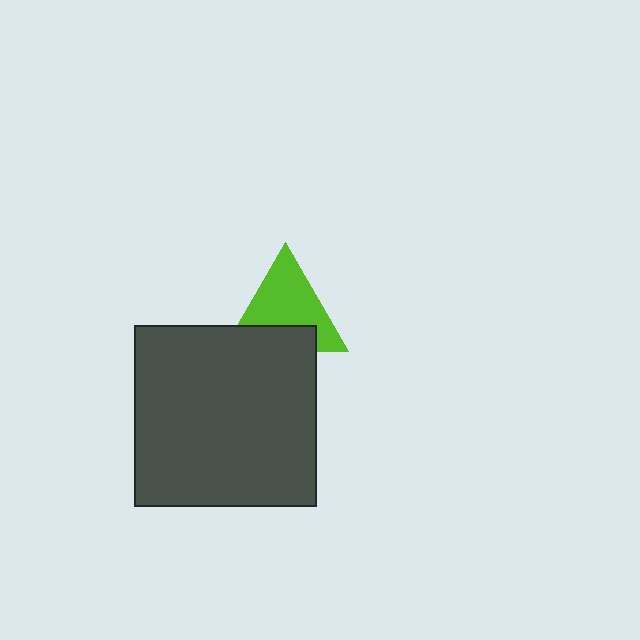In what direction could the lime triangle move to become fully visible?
The lime triangle could move up. That would shift it out from behind the dark gray square entirely.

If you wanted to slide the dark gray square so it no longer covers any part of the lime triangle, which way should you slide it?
Slide it down — that is the most direct way to separate the two shapes.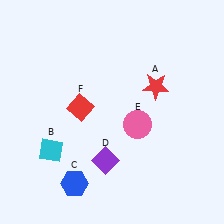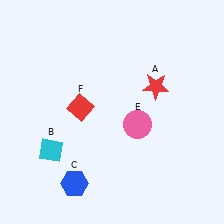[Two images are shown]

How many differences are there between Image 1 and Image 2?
There is 1 difference between the two images.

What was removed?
The purple diamond (D) was removed in Image 2.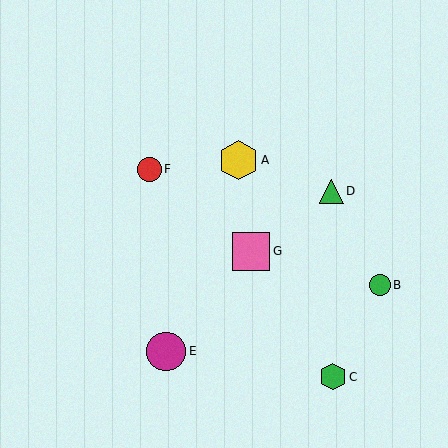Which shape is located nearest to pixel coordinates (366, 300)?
The green circle (labeled B) at (380, 285) is nearest to that location.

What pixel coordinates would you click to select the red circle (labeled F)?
Click at (149, 169) to select the red circle F.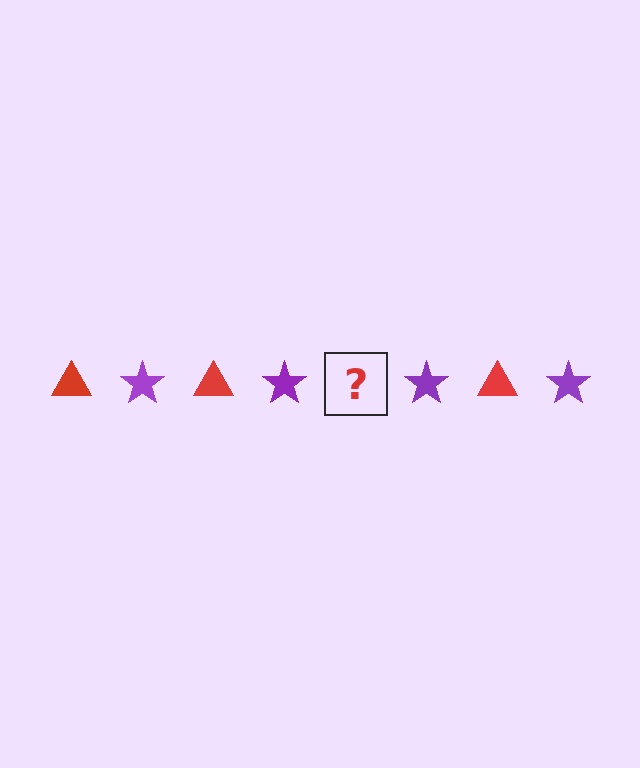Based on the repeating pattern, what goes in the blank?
The blank should be a red triangle.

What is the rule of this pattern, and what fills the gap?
The rule is that the pattern alternates between red triangle and purple star. The gap should be filled with a red triangle.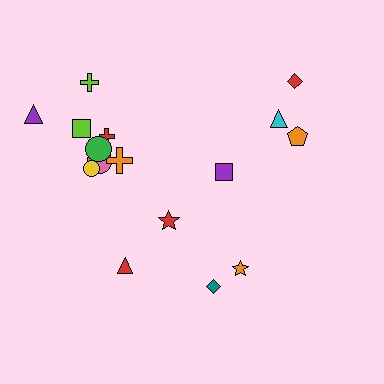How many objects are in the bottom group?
There are 4 objects.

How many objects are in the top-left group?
There are 8 objects.